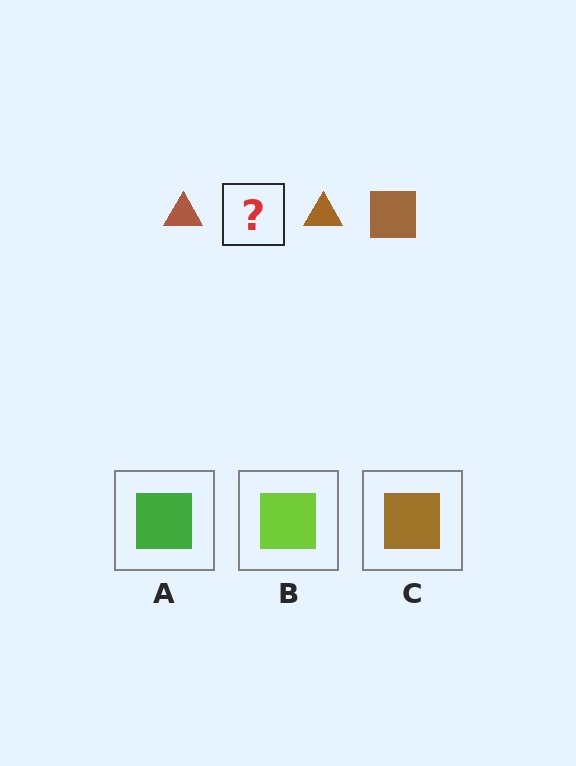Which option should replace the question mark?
Option C.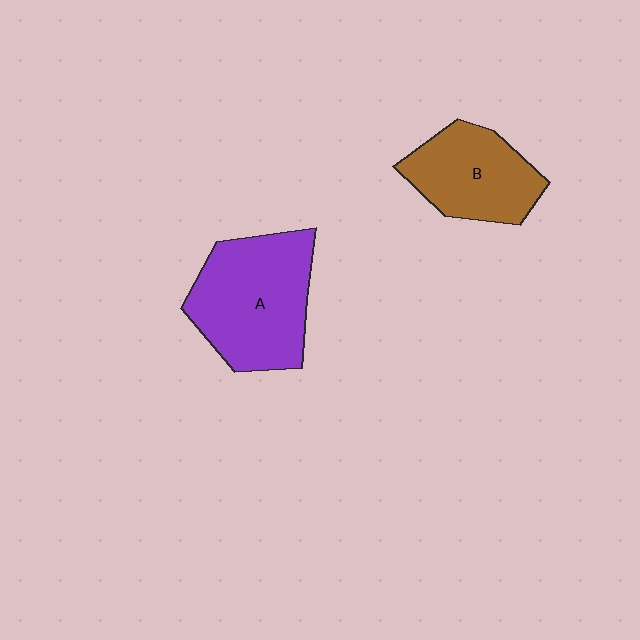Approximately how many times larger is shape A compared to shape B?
Approximately 1.4 times.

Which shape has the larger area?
Shape A (purple).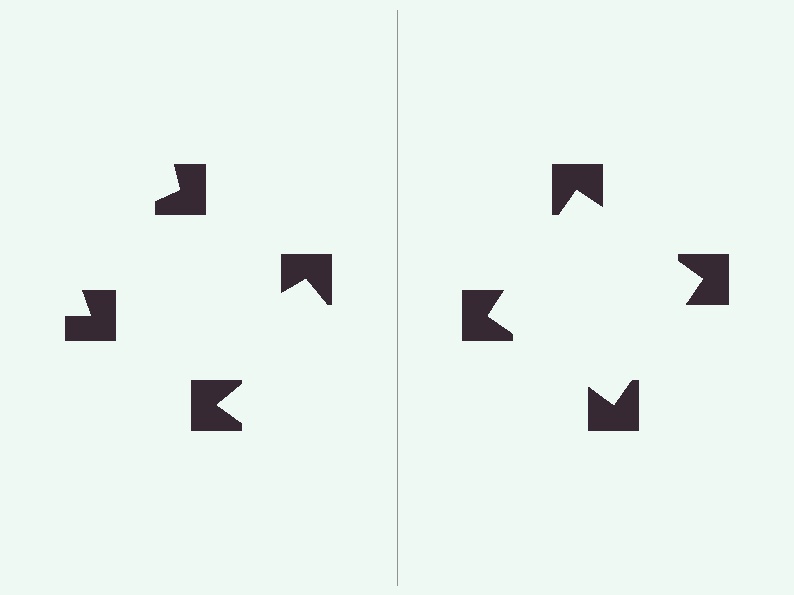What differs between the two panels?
The notched squares are positioned identically on both sides; only the wedge orientations differ. On the right they align to a square; on the left they are misaligned.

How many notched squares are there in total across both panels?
8 — 4 on each side.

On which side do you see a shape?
An illusory square appears on the right side. On the left side the wedge cuts are rotated, so no coherent shape forms.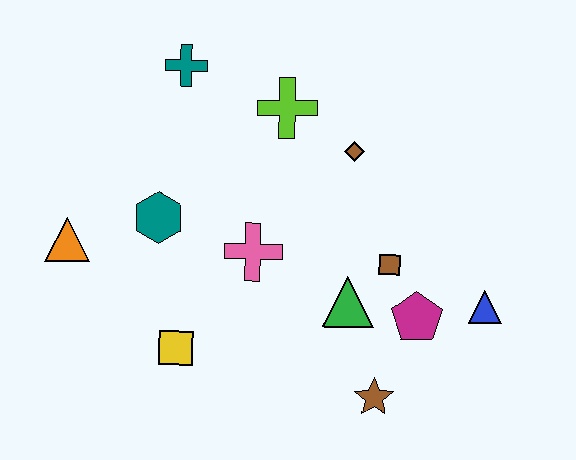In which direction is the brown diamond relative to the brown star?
The brown diamond is above the brown star.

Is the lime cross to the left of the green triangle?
Yes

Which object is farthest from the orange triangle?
The blue triangle is farthest from the orange triangle.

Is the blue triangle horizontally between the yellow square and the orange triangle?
No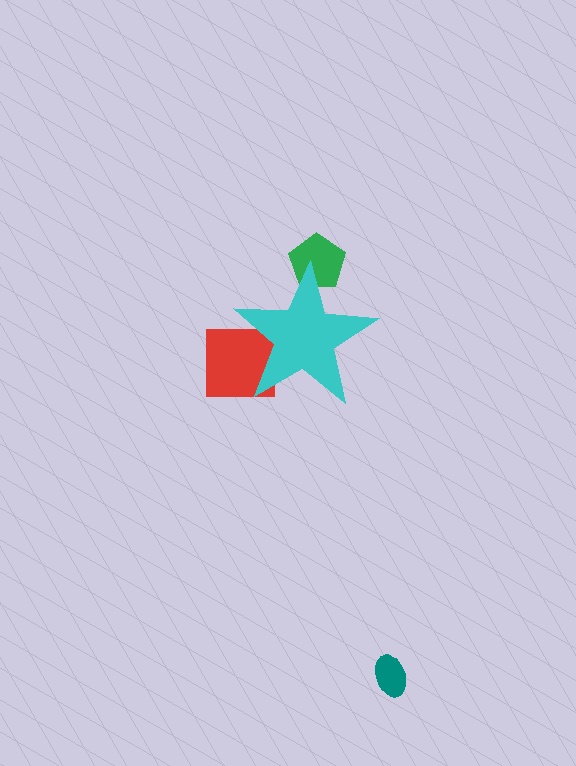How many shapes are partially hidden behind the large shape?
2 shapes are partially hidden.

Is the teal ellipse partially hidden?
No, the teal ellipse is fully visible.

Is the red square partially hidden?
Yes, the red square is partially hidden behind the cyan star.